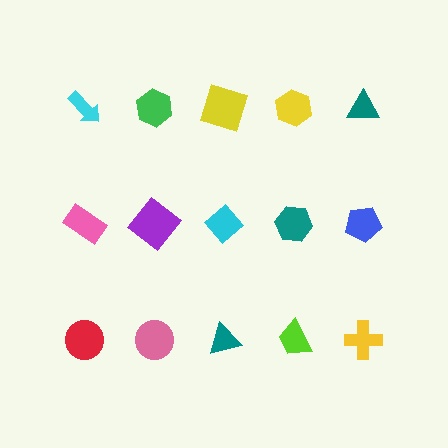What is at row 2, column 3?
A cyan diamond.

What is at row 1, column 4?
A yellow hexagon.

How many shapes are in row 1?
5 shapes.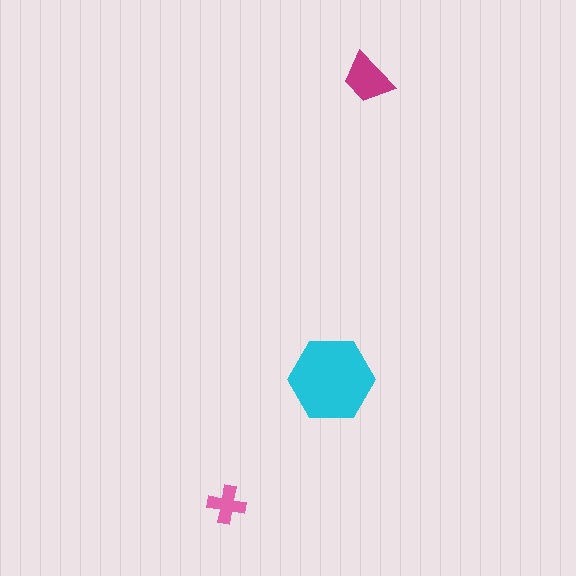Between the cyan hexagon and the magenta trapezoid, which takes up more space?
The cyan hexagon.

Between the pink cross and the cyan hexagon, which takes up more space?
The cyan hexagon.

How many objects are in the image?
There are 3 objects in the image.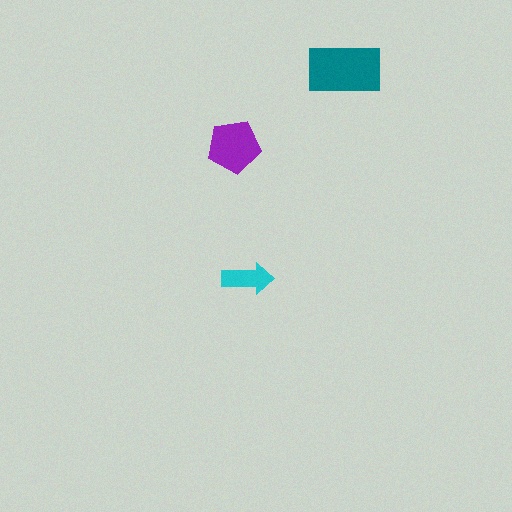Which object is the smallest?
The cyan arrow.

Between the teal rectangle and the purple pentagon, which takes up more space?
The teal rectangle.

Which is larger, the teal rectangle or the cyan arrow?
The teal rectangle.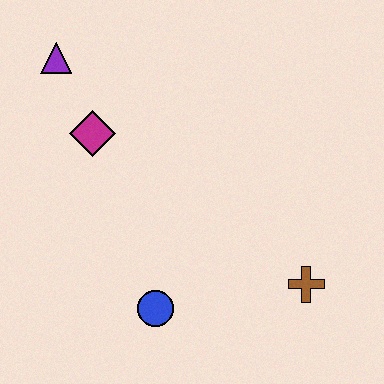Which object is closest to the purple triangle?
The magenta diamond is closest to the purple triangle.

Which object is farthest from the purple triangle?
The brown cross is farthest from the purple triangle.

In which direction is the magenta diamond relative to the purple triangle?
The magenta diamond is below the purple triangle.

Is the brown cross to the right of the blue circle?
Yes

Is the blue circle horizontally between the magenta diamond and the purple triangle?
No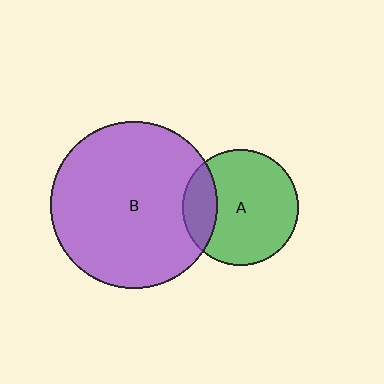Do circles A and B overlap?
Yes.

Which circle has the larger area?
Circle B (purple).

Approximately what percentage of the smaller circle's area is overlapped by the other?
Approximately 20%.